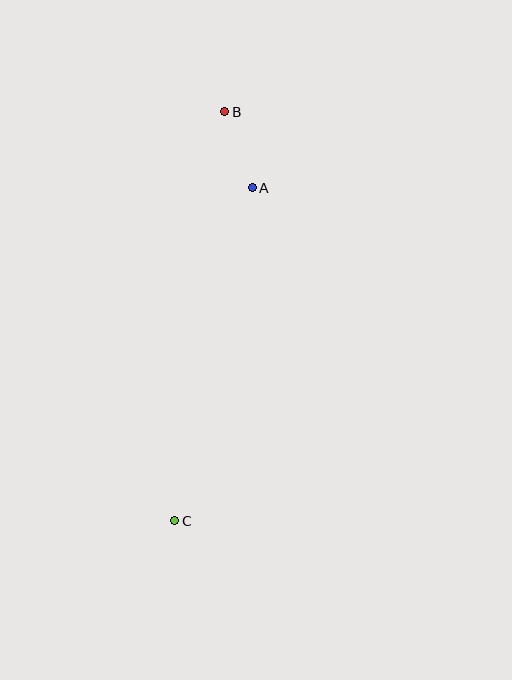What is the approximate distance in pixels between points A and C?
The distance between A and C is approximately 342 pixels.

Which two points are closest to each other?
Points A and B are closest to each other.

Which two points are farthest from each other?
Points B and C are farthest from each other.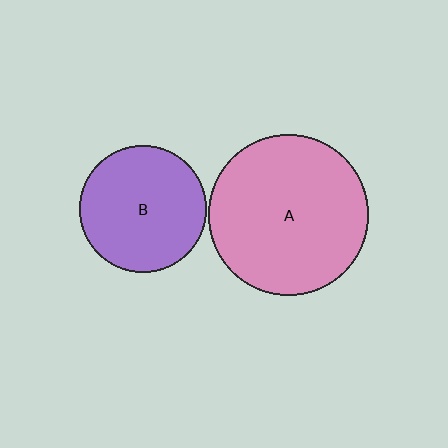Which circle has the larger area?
Circle A (pink).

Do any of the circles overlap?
No, none of the circles overlap.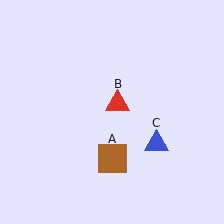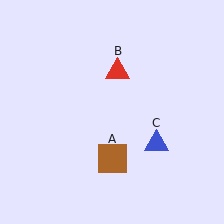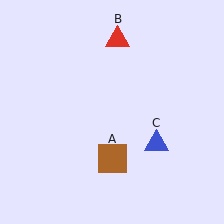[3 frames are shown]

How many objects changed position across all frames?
1 object changed position: red triangle (object B).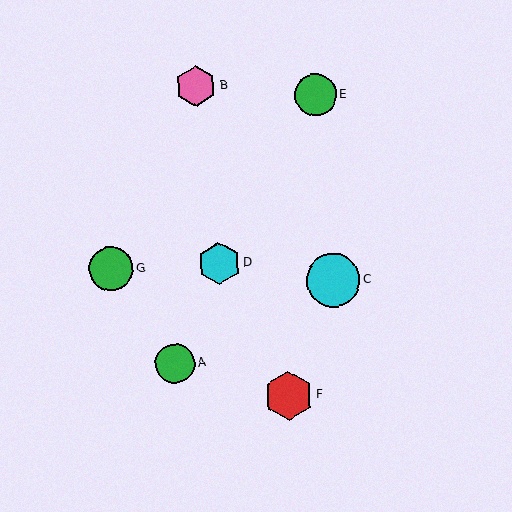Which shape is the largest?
The cyan circle (labeled C) is the largest.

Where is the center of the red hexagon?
The center of the red hexagon is at (289, 396).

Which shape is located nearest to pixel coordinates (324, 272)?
The cyan circle (labeled C) at (333, 280) is nearest to that location.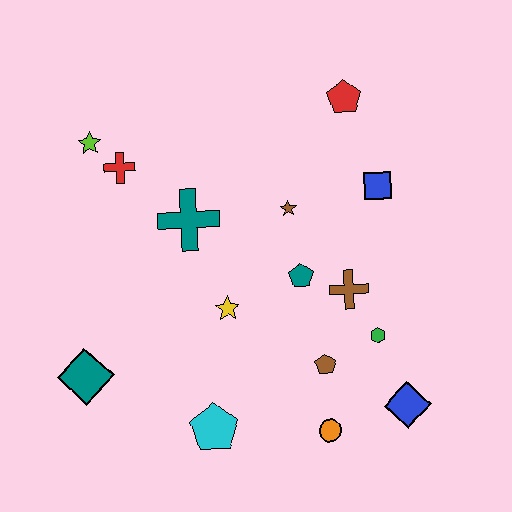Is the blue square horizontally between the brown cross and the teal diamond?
No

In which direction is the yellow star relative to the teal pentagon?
The yellow star is to the left of the teal pentagon.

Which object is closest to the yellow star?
The teal pentagon is closest to the yellow star.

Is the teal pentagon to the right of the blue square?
No